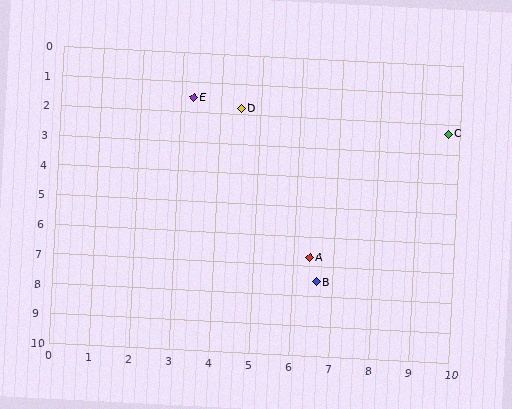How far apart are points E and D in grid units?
Points E and D are about 1.2 grid units apart.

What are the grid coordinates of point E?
Point E is at approximately (3.3, 1.5).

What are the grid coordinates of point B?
Point B is at approximately (6.6, 7.5).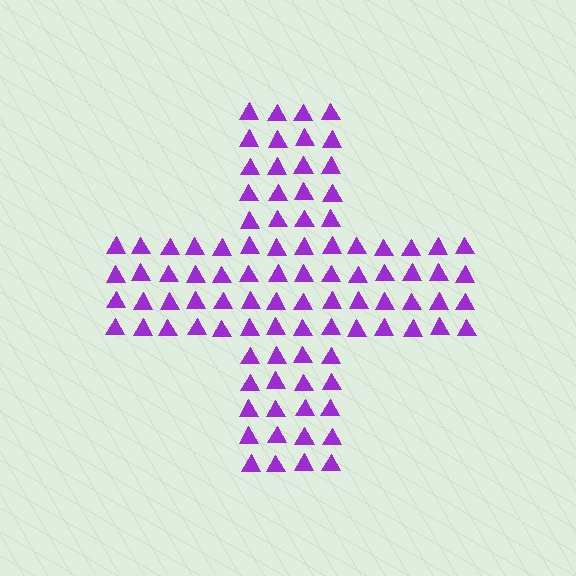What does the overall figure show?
The overall figure shows a cross.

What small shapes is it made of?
It is made of small triangles.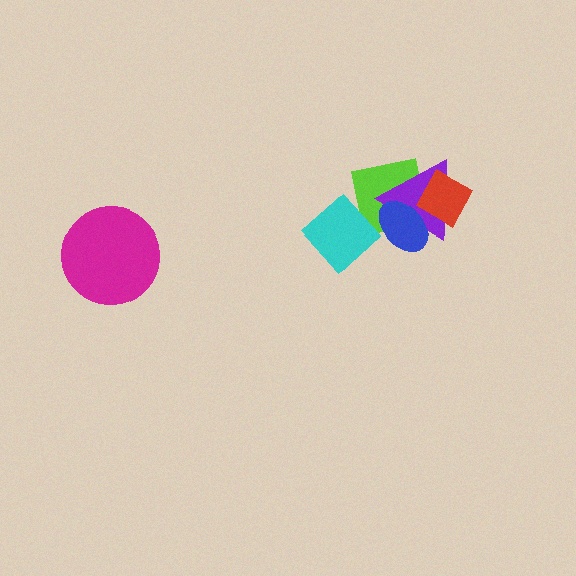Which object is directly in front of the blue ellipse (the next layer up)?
The red diamond is directly in front of the blue ellipse.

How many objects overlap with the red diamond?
3 objects overlap with the red diamond.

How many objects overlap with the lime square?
4 objects overlap with the lime square.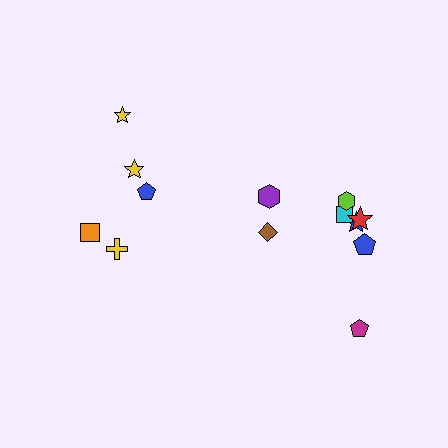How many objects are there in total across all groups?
There are 13 objects.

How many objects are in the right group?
There are 8 objects.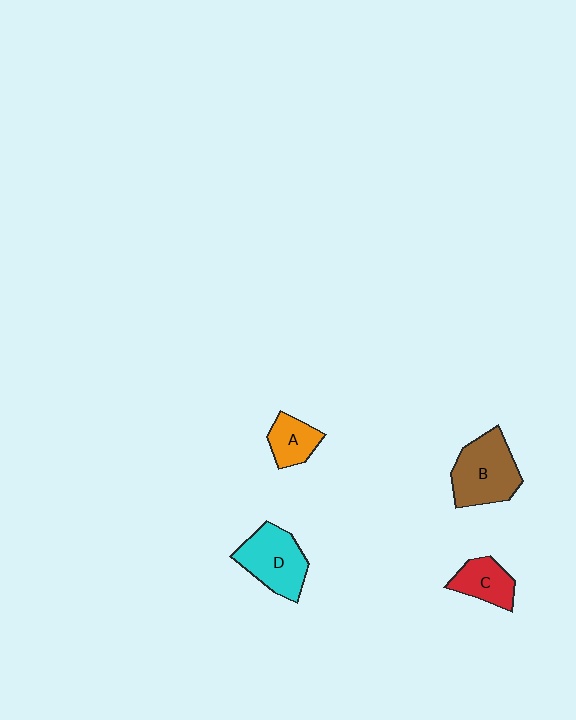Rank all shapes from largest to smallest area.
From largest to smallest: B (brown), D (cyan), C (red), A (orange).